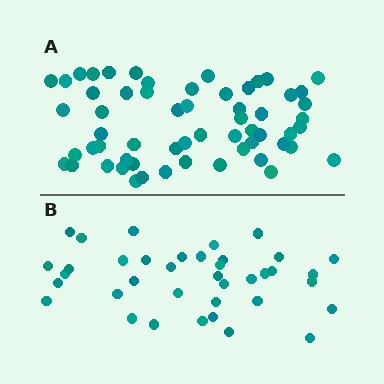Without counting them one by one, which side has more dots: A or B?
Region A (the top region) has more dots.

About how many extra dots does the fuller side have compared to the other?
Region A has approximately 20 more dots than region B.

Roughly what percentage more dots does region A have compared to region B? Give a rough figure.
About 55% more.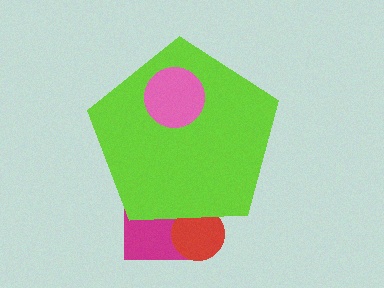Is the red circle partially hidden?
Yes, the red circle is partially hidden behind the lime pentagon.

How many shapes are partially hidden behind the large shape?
2 shapes are partially hidden.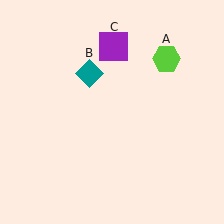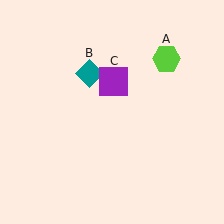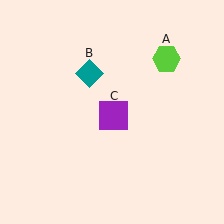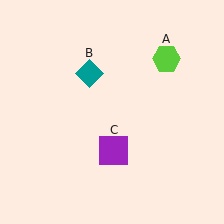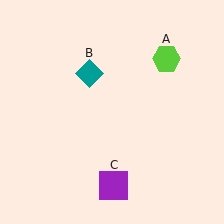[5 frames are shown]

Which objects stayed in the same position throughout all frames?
Lime hexagon (object A) and teal diamond (object B) remained stationary.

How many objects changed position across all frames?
1 object changed position: purple square (object C).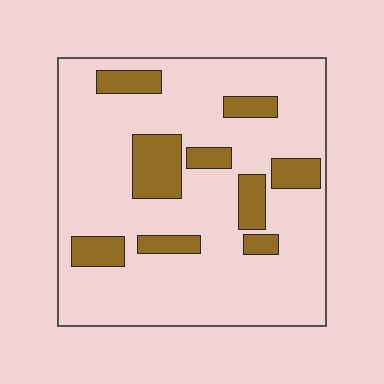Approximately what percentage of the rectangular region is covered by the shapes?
Approximately 20%.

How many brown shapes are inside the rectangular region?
9.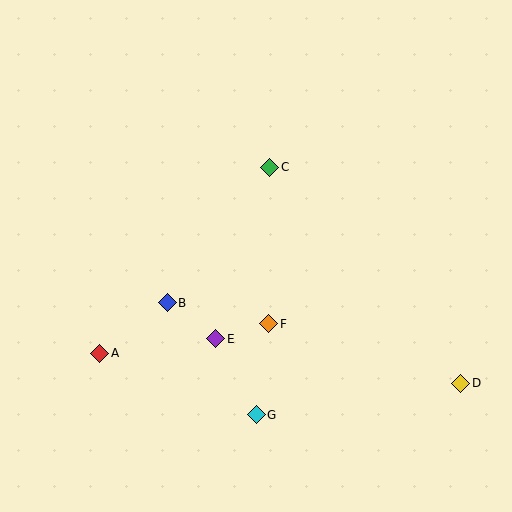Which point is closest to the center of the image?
Point F at (269, 324) is closest to the center.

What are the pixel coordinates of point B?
Point B is at (167, 303).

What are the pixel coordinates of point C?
Point C is at (270, 167).